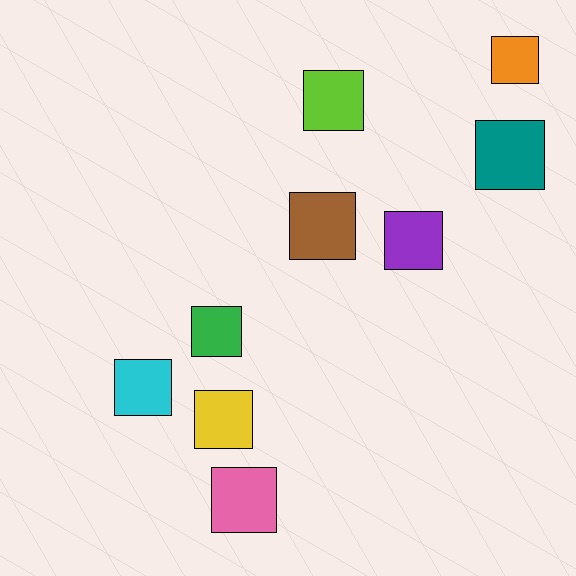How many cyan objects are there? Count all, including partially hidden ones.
There is 1 cyan object.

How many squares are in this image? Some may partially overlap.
There are 9 squares.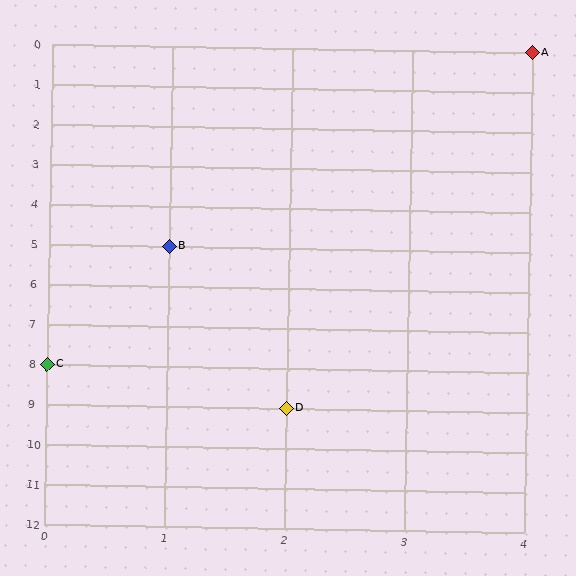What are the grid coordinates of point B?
Point B is at grid coordinates (1, 5).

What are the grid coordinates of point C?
Point C is at grid coordinates (0, 8).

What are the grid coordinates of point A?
Point A is at grid coordinates (4, 0).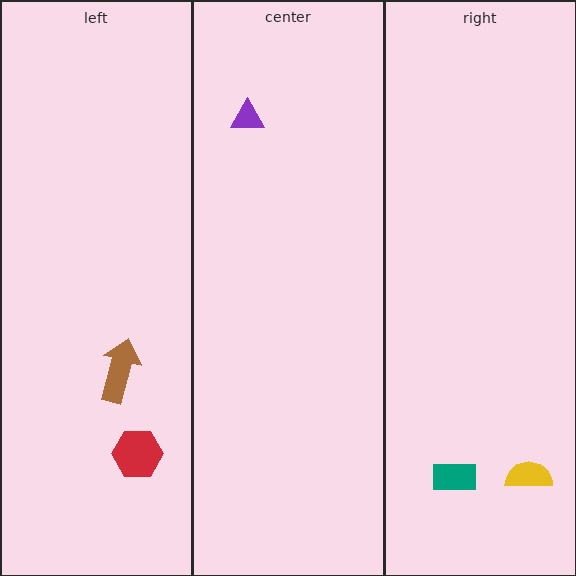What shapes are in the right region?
The teal rectangle, the yellow semicircle.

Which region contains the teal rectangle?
The right region.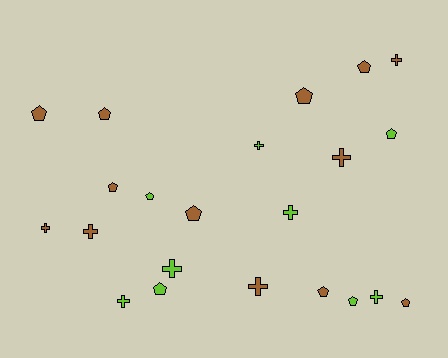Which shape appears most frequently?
Pentagon, with 12 objects.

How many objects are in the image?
There are 22 objects.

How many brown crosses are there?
There are 5 brown crosses.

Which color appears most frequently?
Brown, with 13 objects.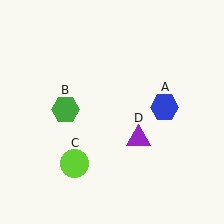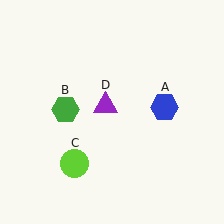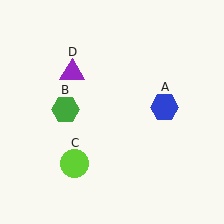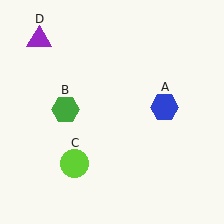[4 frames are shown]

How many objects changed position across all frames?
1 object changed position: purple triangle (object D).